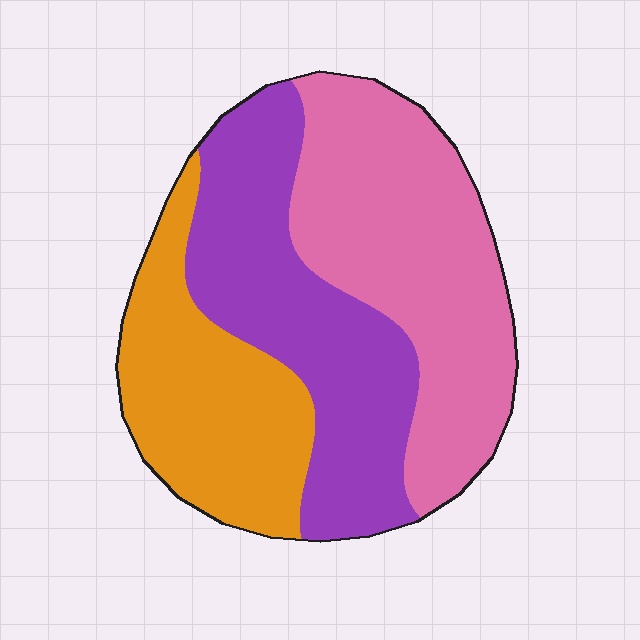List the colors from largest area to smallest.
From largest to smallest: pink, purple, orange.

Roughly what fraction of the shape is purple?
Purple covers roughly 35% of the shape.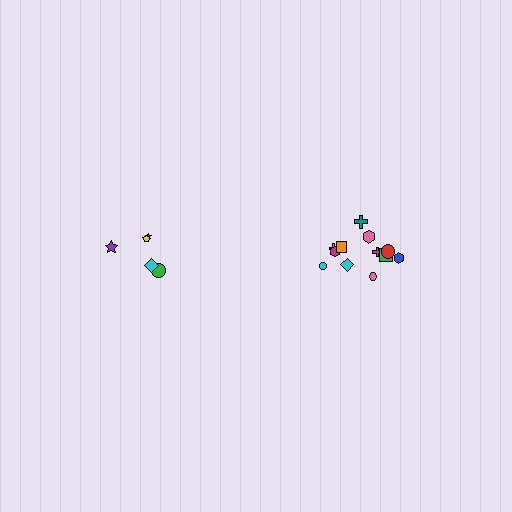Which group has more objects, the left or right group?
The right group.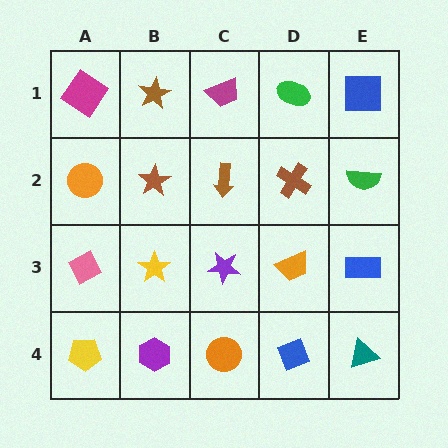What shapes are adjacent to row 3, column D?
A brown cross (row 2, column D), a blue diamond (row 4, column D), a purple star (row 3, column C), a blue rectangle (row 3, column E).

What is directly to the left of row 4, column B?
A yellow pentagon.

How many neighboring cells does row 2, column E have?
3.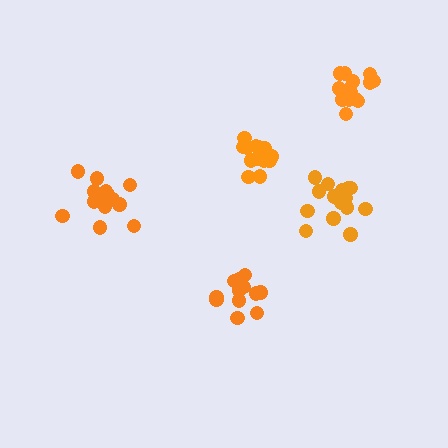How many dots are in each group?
Group 1: 12 dots, Group 2: 14 dots, Group 3: 15 dots, Group 4: 15 dots, Group 5: 16 dots (72 total).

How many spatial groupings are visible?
There are 5 spatial groupings.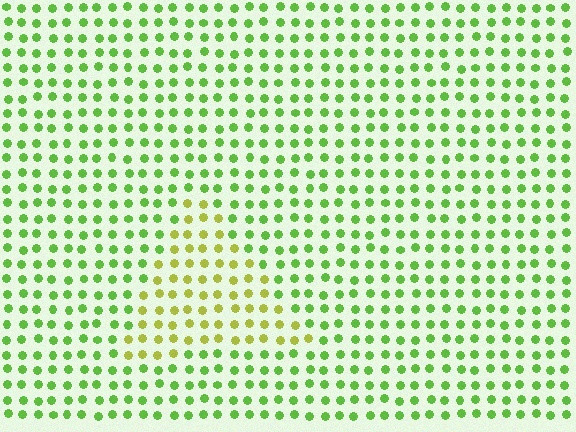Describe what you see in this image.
The image is filled with small lime elements in a uniform arrangement. A triangle-shaped region is visible where the elements are tinted to a slightly different hue, forming a subtle color boundary.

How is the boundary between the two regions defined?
The boundary is defined purely by a slight shift in hue (about 36 degrees). Spacing, size, and orientation are identical on both sides.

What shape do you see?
I see a triangle.